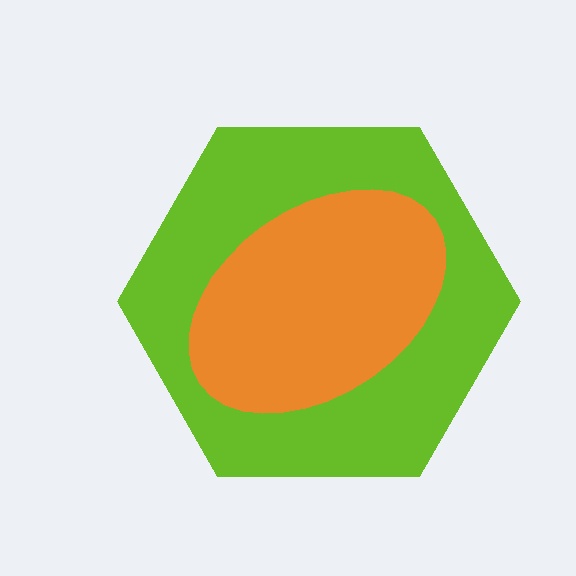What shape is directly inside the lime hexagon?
The orange ellipse.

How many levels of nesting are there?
2.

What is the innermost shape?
The orange ellipse.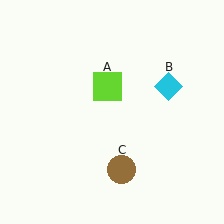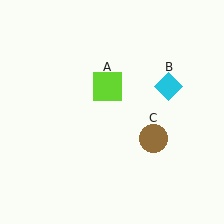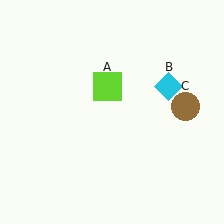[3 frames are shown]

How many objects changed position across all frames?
1 object changed position: brown circle (object C).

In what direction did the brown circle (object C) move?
The brown circle (object C) moved up and to the right.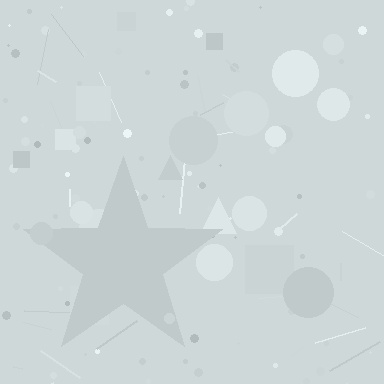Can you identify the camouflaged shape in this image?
The camouflaged shape is a star.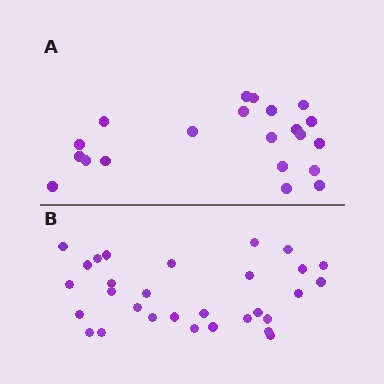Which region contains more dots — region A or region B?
Region B (the bottom region) has more dots.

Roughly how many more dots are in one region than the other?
Region B has roughly 8 or so more dots than region A.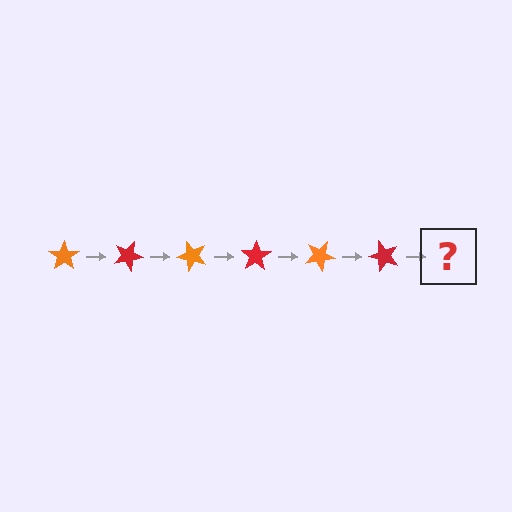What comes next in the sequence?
The next element should be an orange star, rotated 150 degrees from the start.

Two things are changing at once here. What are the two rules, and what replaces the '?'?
The two rules are that it rotates 25 degrees each step and the color cycles through orange and red. The '?' should be an orange star, rotated 150 degrees from the start.